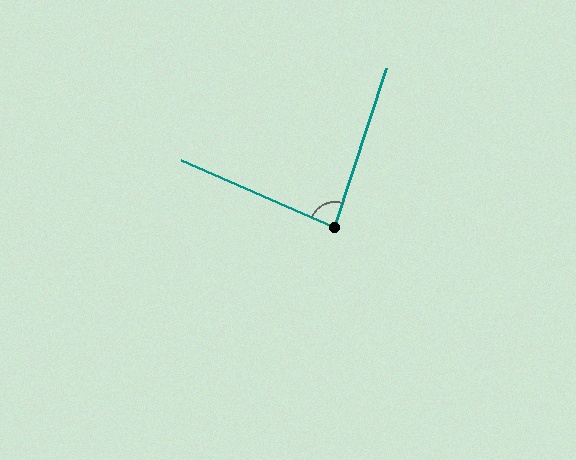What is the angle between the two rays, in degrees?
Approximately 85 degrees.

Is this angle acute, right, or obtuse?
It is acute.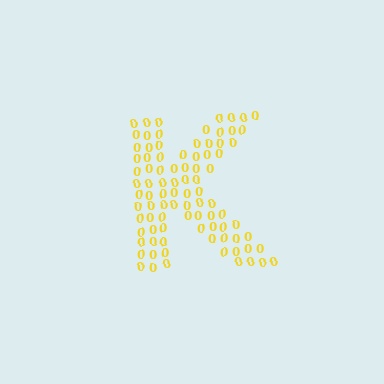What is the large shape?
The large shape is the letter K.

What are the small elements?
The small elements are digit 0's.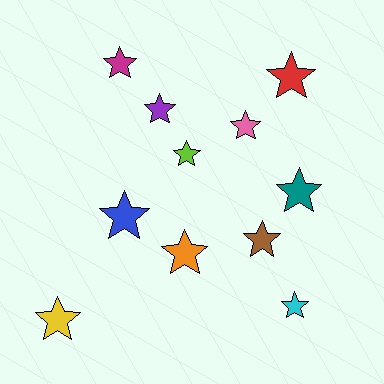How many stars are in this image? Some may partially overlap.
There are 11 stars.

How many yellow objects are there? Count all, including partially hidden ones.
There is 1 yellow object.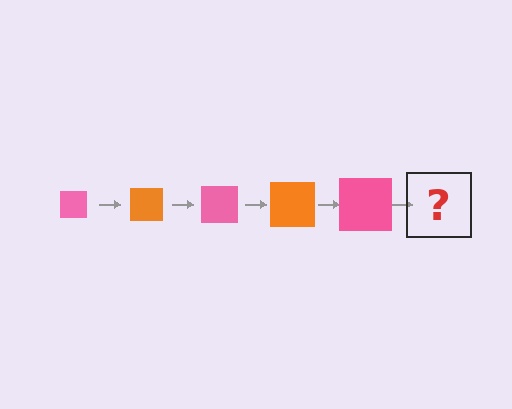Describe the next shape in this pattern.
It should be an orange square, larger than the previous one.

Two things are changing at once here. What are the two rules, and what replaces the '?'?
The two rules are that the square grows larger each step and the color cycles through pink and orange. The '?' should be an orange square, larger than the previous one.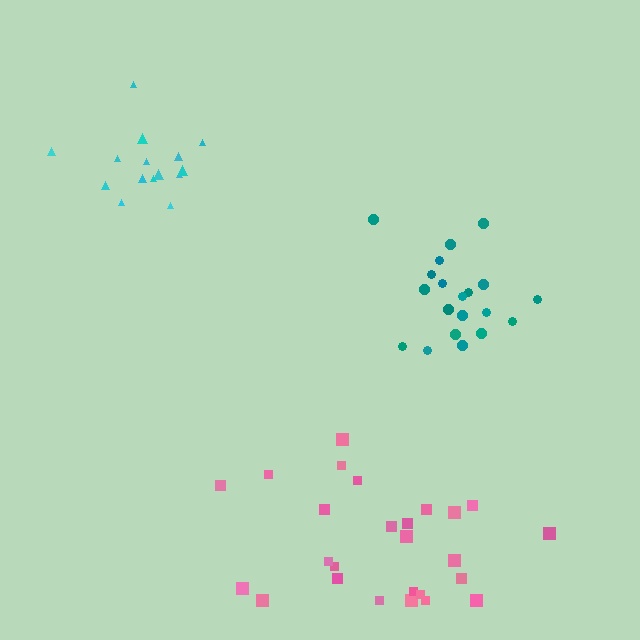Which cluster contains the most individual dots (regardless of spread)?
Pink (26).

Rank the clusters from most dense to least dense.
teal, cyan, pink.